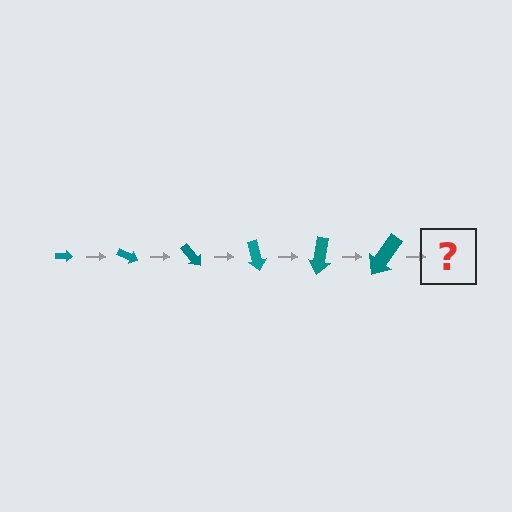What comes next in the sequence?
The next element should be an arrow, larger than the previous one and rotated 150 degrees from the start.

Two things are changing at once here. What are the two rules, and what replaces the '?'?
The two rules are that the arrow grows larger each step and it rotates 25 degrees each step. The '?' should be an arrow, larger than the previous one and rotated 150 degrees from the start.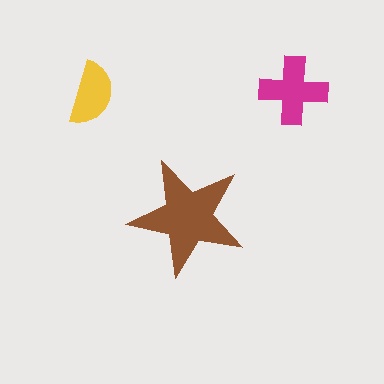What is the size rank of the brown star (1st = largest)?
1st.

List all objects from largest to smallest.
The brown star, the magenta cross, the yellow semicircle.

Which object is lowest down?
The brown star is bottommost.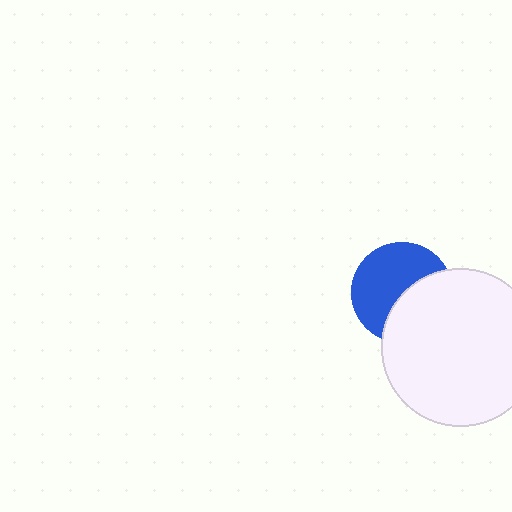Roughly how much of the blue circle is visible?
About half of it is visible (roughly 58%).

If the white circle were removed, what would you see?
You would see the complete blue circle.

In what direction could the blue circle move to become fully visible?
The blue circle could move toward the upper-left. That would shift it out from behind the white circle entirely.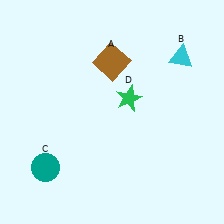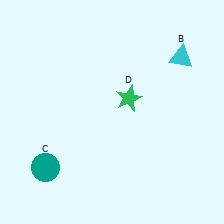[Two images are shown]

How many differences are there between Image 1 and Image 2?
There is 1 difference between the two images.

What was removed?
The brown square (A) was removed in Image 2.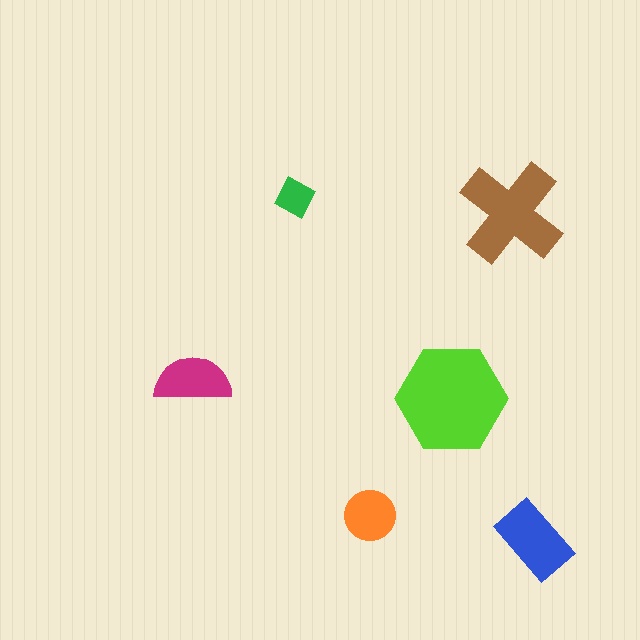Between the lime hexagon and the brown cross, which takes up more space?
The lime hexagon.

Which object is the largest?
The lime hexagon.